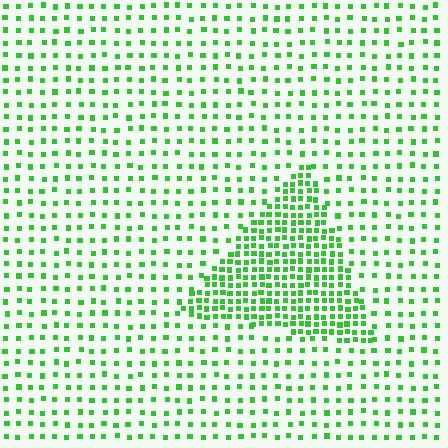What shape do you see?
I see a triangle.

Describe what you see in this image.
The image contains small green elements arranged at two different densities. A triangle-shaped region is visible where the elements are more densely packed than the surrounding area.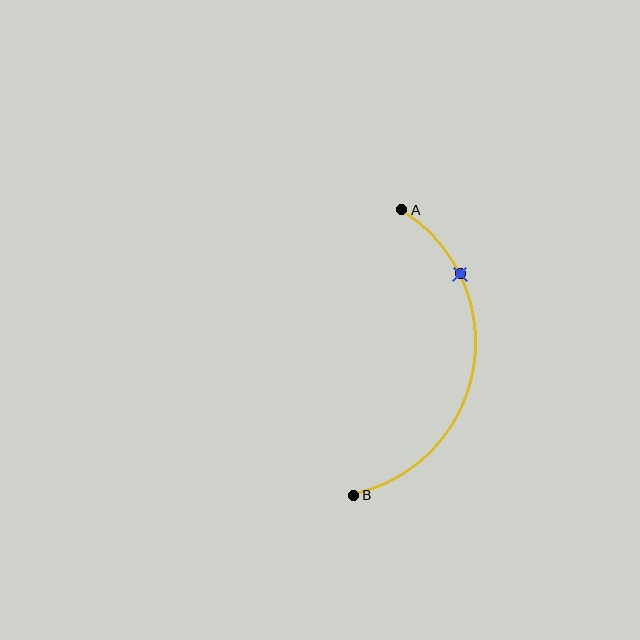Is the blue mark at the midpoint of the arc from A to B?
No. The blue mark lies on the arc but is closer to endpoint A. The arc midpoint would be at the point on the curve equidistant along the arc from both A and B.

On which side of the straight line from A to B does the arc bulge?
The arc bulges to the right of the straight line connecting A and B.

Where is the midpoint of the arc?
The arc midpoint is the point on the curve farthest from the straight line joining A and B. It sits to the right of that line.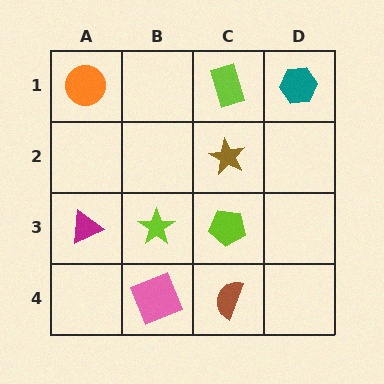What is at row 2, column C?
A brown star.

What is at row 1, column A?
An orange circle.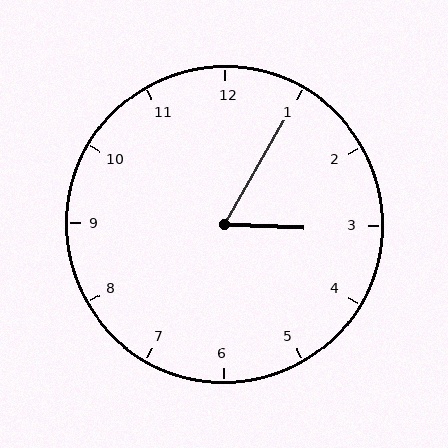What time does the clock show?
3:05.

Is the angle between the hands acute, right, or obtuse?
It is acute.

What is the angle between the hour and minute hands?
Approximately 62 degrees.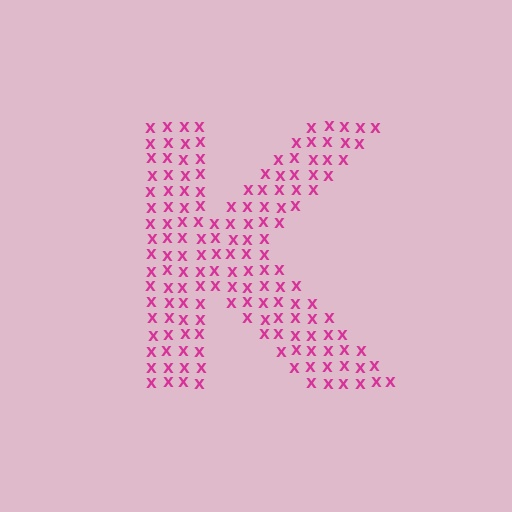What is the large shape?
The large shape is the letter K.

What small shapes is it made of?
It is made of small letter X's.